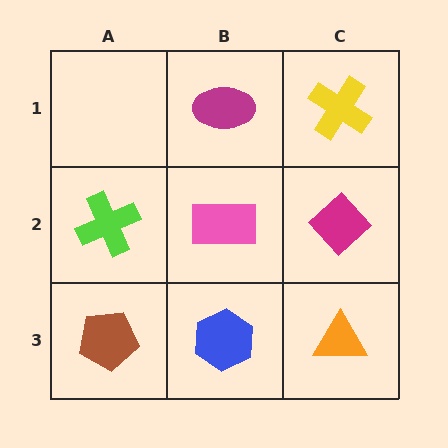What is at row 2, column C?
A magenta diamond.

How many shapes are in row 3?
3 shapes.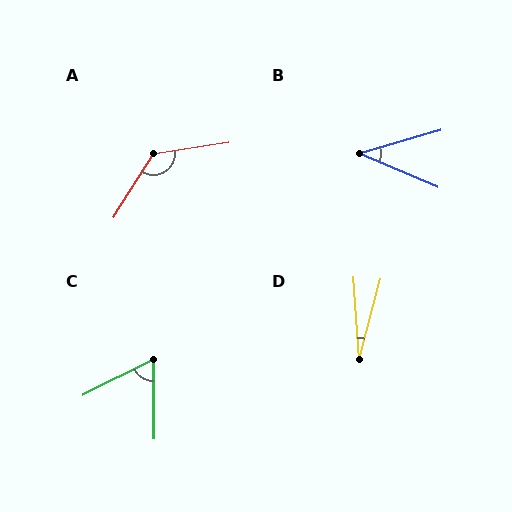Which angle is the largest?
A, at approximately 131 degrees.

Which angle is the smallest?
D, at approximately 18 degrees.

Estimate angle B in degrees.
Approximately 39 degrees.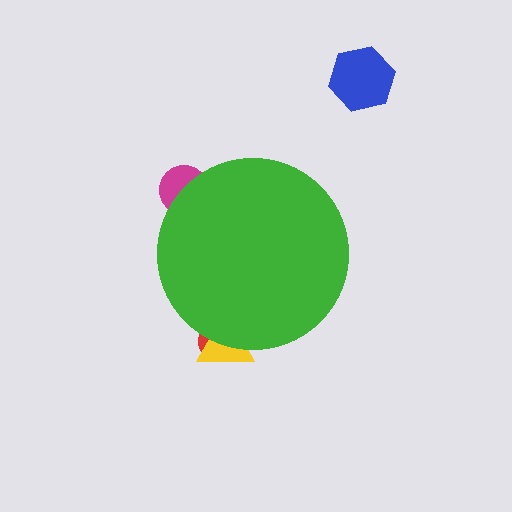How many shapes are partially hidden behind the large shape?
3 shapes are partially hidden.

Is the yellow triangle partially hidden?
Yes, the yellow triangle is partially hidden behind the green circle.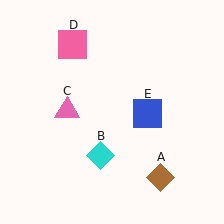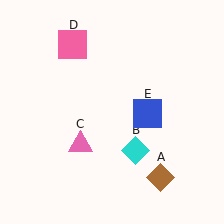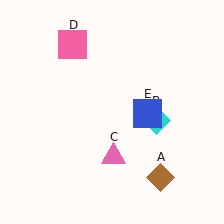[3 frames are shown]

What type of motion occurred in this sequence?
The cyan diamond (object B), pink triangle (object C) rotated counterclockwise around the center of the scene.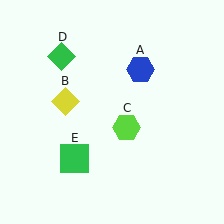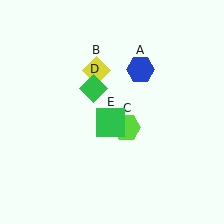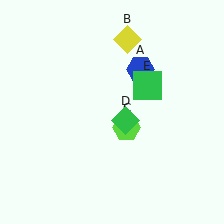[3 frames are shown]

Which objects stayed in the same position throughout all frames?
Blue hexagon (object A) and lime hexagon (object C) remained stationary.